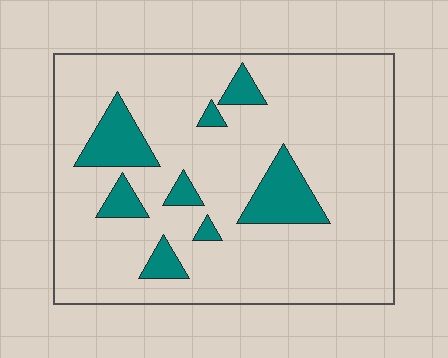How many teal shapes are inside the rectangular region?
8.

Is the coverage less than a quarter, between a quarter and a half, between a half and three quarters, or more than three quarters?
Less than a quarter.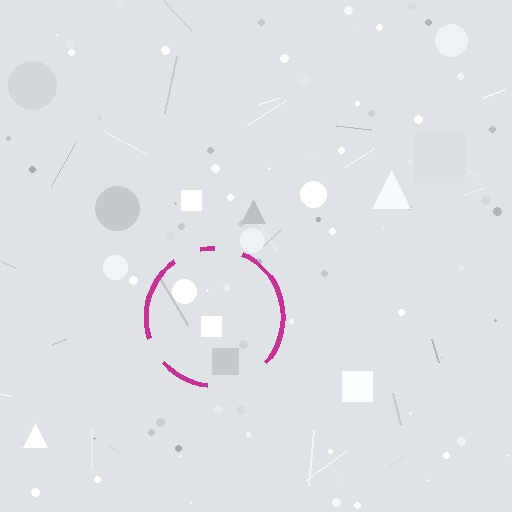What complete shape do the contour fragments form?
The contour fragments form a circle.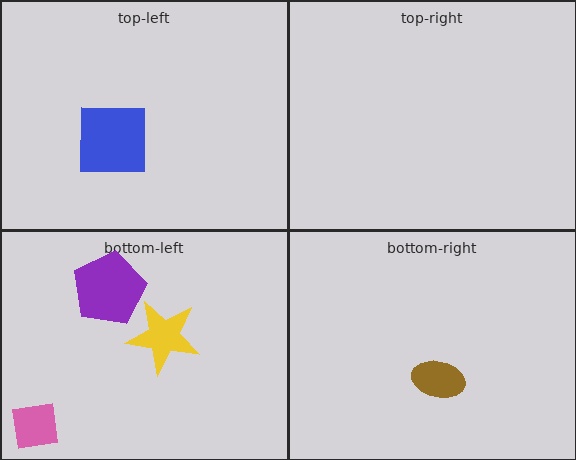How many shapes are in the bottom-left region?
3.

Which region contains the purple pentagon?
The bottom-left region.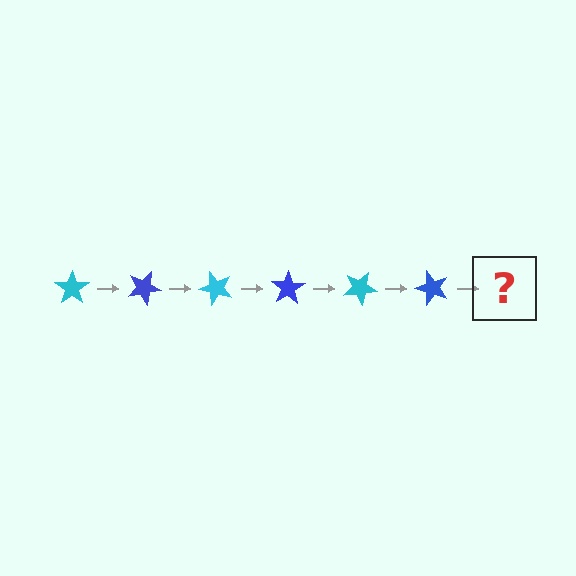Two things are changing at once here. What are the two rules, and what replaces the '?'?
The two rules are that it rotates 25 degrees each step and the color cycles through cyan and blue. The '?' should be a cyan star, rotated 150 degrees from the start.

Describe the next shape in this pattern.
It should be a cyan star, rotated 150 degrees from the start.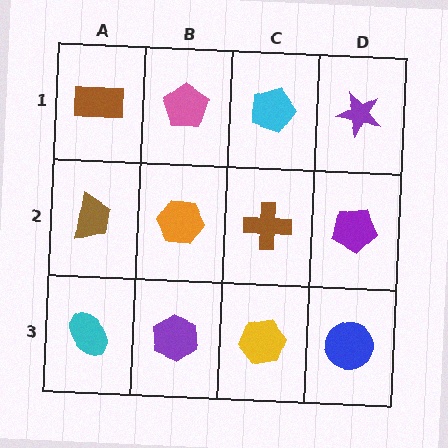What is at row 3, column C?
A yellow hexagon.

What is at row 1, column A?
A brown rectangle.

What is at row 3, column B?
A purple hexagon.